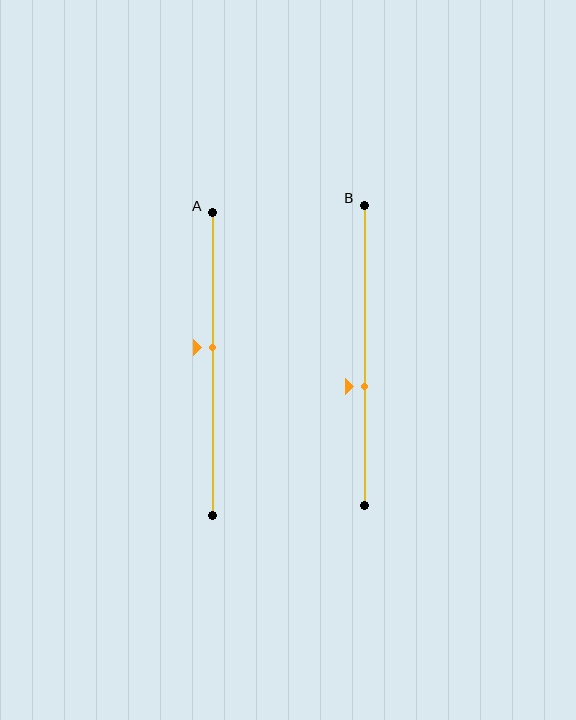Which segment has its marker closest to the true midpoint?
Segment A has its marker closest to the true midpoint.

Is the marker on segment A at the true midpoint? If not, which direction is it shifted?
No, the marker on segment A is shifted upward by about 5% of the segment length.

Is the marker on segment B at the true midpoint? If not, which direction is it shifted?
No, the marker on segment B is shifted downward by about 11% of the segment length.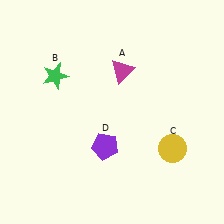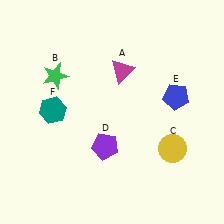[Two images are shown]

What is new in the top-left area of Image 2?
A teal hexagon (F) was added in the top-left area of Image 2.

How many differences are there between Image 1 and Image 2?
There are 2 differences between the two images.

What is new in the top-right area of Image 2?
A blue pentagon (E) was added in the top-right area of Image 2.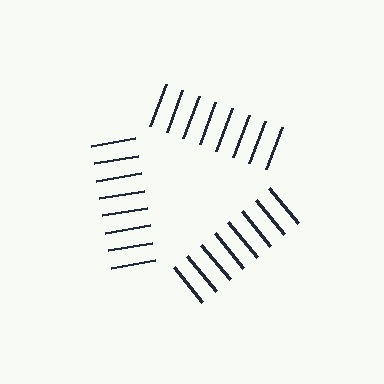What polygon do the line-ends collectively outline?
An illusory triangle — the line segments terminate on its edges but no continuous stroke is drawn.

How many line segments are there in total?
24 — 8 along each of the 3 edges.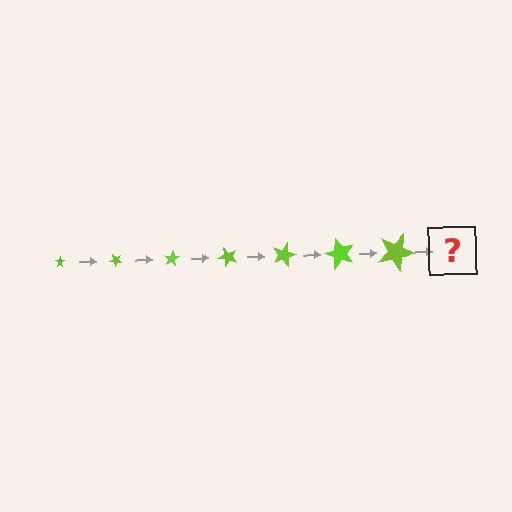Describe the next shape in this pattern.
It should be a star, larger than the previous one and rotated 280 degrees from the start.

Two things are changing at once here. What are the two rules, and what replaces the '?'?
The two rules are that the star grows larger each step and it rotates 40 degrees each step. The '?' should be a star, larger than the previous one and rotated 280 degrees from the start.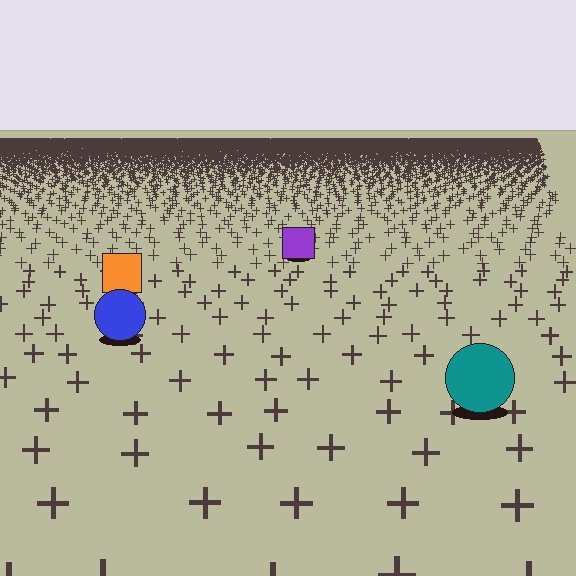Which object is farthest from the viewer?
The purple square is farthest from the viewer. It appears smaller and the ground texture around it is denser.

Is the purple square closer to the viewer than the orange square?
No. The orange square is closer — you can tell from the texture gradient: the ground texture is coarser near it.